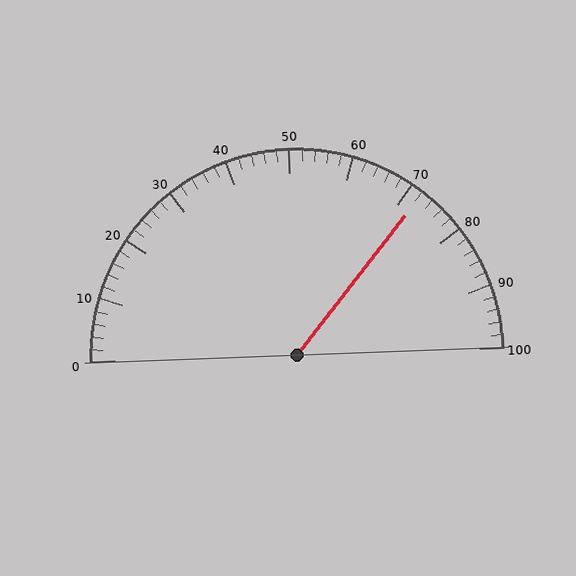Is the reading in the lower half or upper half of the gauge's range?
The reading is in the upper half of the range (0 to 100).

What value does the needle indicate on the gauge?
The needle indicates approximately 72.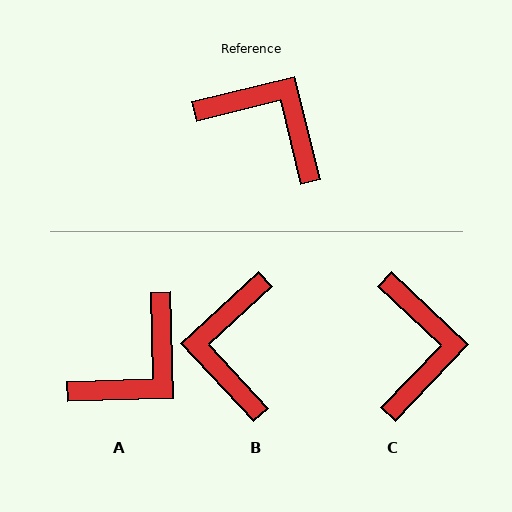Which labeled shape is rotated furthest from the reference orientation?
B, about 119 degrees away.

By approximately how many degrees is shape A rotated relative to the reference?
Approximately 102 degrees clockwise.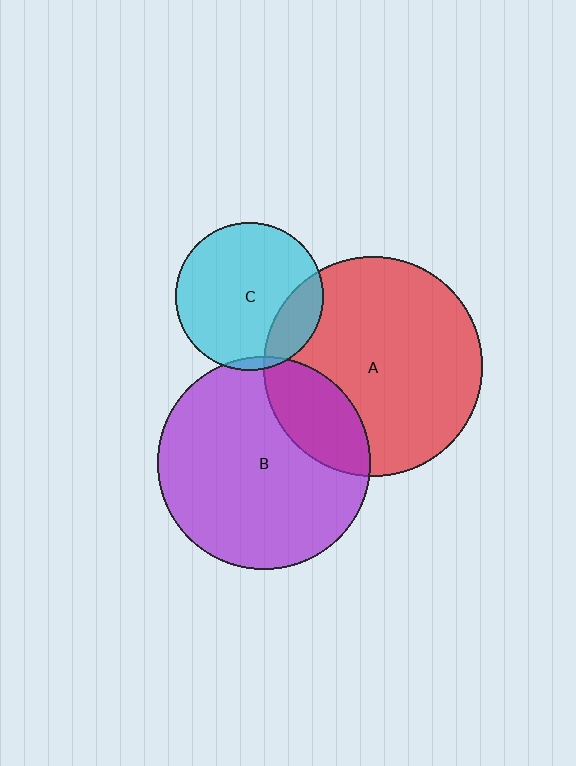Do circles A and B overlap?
Yes.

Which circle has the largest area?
Circle A (red).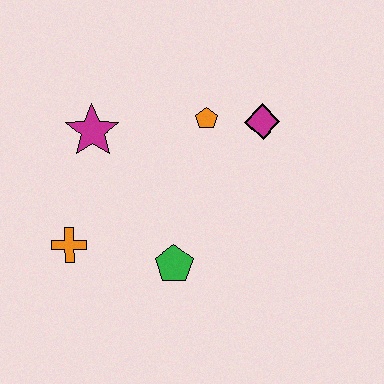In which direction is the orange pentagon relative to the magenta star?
The orange pentagon is to the right of the magenta star.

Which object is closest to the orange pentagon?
The magenta diamond is closest to the orange pentagon.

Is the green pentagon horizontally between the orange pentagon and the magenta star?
Yes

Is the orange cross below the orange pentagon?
Yes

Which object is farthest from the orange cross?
The magenta diamond is farthest from the orange cross.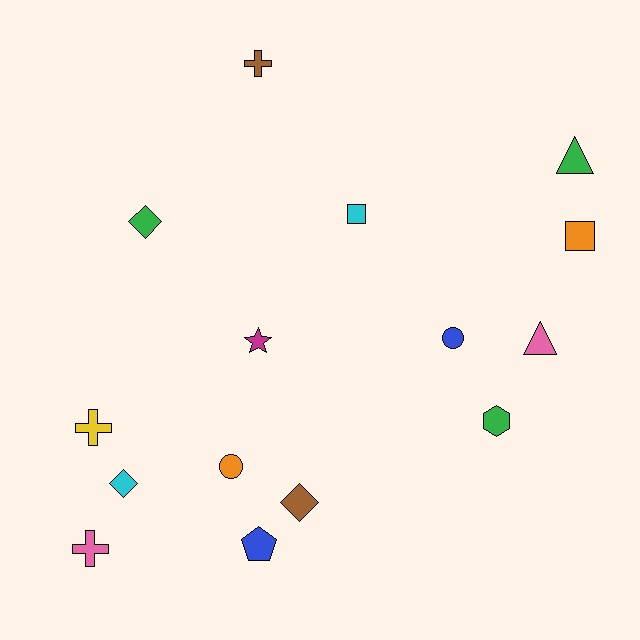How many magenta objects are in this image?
There is 1 magenta object.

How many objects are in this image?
There are 15 objects.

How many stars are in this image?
There is 1 star.